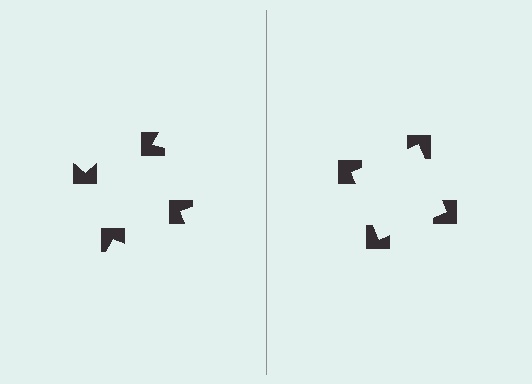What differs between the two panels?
The notched squares are positioned identically on both sides; only the wedge orientations differ. On the right they align to a square; on the left they are misaligned.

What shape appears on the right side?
An illusory square.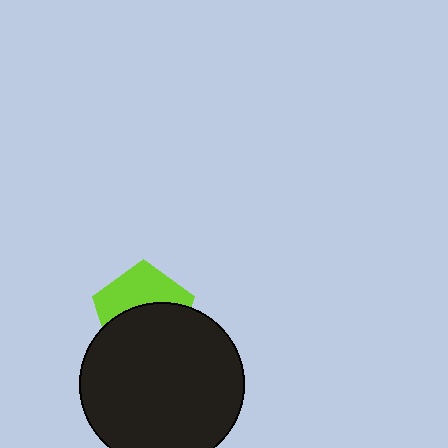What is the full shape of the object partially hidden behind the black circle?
The partially hidden object is a lime pentagon.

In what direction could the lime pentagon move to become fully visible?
The lime pentagon could move up. That would shift it out from behind the black circle entirely.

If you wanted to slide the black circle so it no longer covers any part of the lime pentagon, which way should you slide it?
Slide it down — that is the most direct way to separate the two shapes.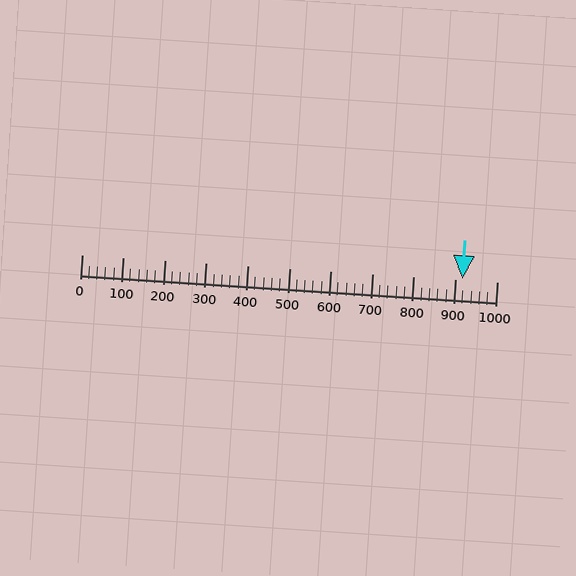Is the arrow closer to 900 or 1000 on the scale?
The arrow is closer to 900.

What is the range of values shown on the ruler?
The ruler shows values from 0 to 1000.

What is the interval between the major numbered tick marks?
The major tick marks are spaced 100 units apart.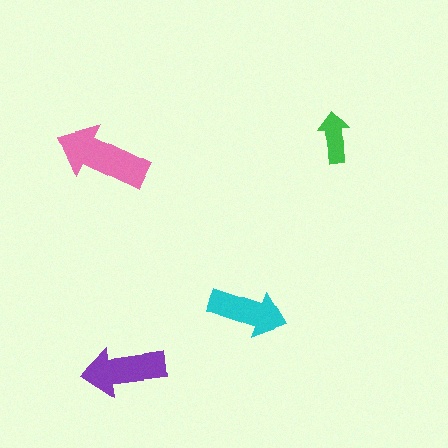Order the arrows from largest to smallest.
the pink one, the purple one, the cyan one, the green one.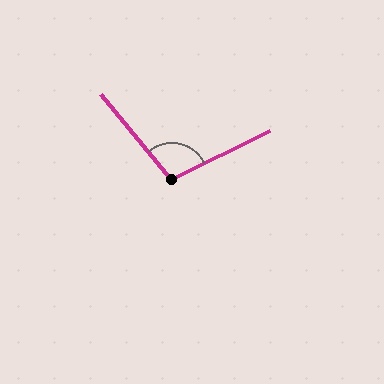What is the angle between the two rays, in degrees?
Approximately 103 degrees.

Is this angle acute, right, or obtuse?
It is obtuse.